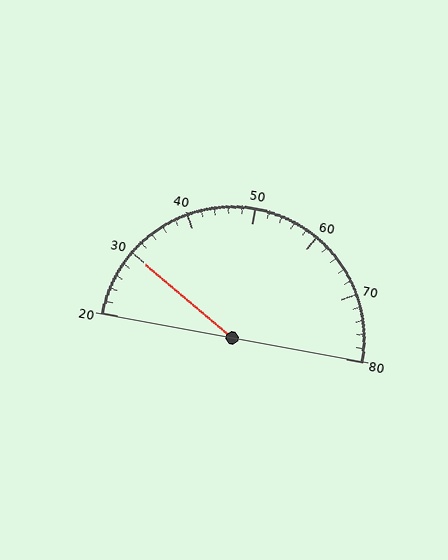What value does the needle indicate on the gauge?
The needle indicates approximately 30.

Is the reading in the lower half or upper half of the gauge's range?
The reading is in the lower half of the range (20 to 80).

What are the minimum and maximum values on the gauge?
The gauge ranges from 20 to 80.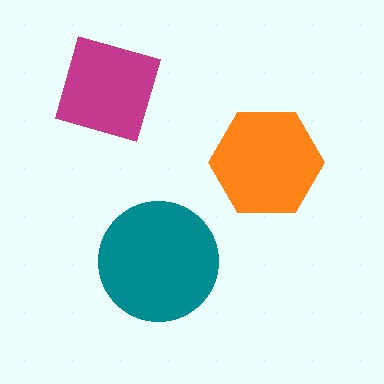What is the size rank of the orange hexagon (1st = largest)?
2nd.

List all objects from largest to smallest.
The teal circle, the orange hexagon, the magenta square.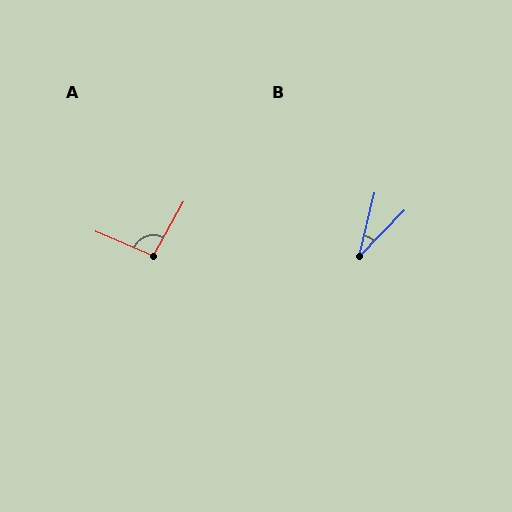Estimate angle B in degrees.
Approximately 31 degrees.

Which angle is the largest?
A, at approximately 96 degrees.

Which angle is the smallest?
B, at approximately 31 degrees.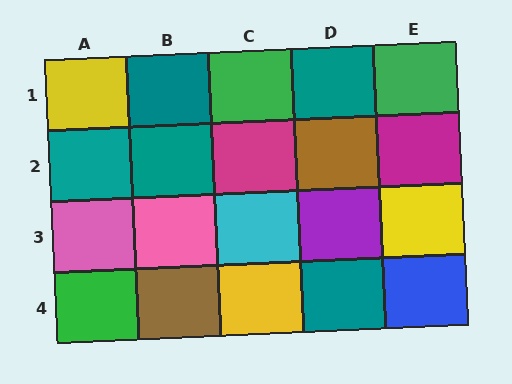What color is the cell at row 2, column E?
Magenta.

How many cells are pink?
2 cells are pink.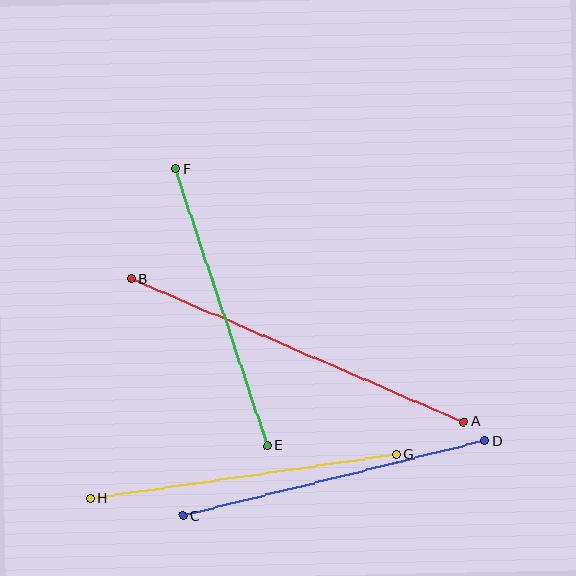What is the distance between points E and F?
The distance is approximately 291 pixels.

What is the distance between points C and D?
The distance is approximately 311 pixels.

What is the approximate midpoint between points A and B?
The midpoint is at approximately (297, 350) pixels.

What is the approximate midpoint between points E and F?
The midpoint is at approximately (221, 307) pixels.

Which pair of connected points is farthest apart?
Points A and B are farthest apart.